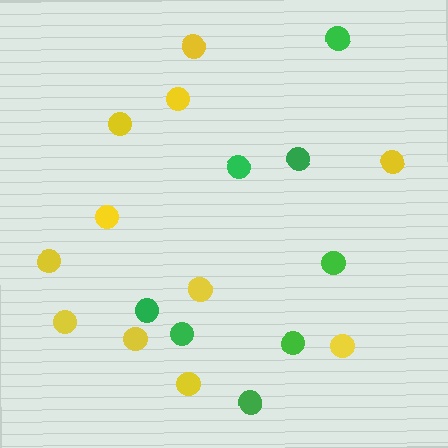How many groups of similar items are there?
There are 2 groups: one group of yellow circles (11) and one group of green circles (8).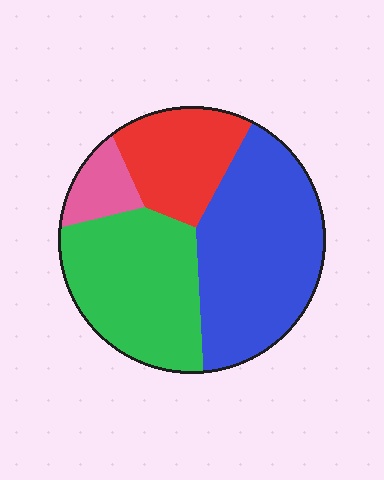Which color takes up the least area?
Pink, at roughly 10%.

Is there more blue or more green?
Blue.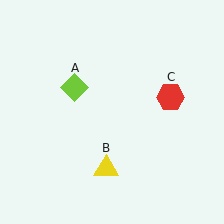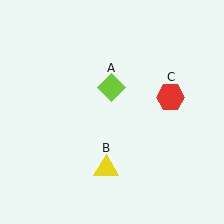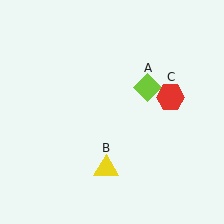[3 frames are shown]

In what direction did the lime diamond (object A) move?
The lime diamond (object A) moved right.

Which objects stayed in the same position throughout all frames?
Yellow triangle (object B) and red hexagon (object C) remained stationary.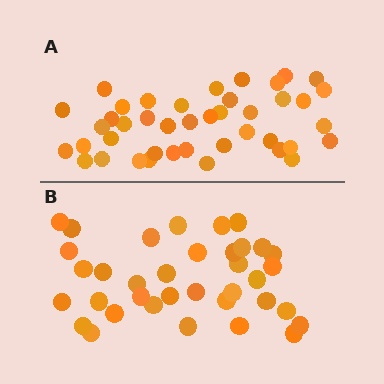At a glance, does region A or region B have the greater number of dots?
Region A (the top region) has more dots.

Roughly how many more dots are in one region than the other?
Region A has about 6 more dots than region B.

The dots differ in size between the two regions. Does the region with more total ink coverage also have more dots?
No. Region B has more total ink coverage because its dots are larger, but region A actually contains more individual dots. Total area can be misleading — the number of items is what matters here.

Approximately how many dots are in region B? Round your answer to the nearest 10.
About 40 dots. (The exact count is 36, which rounds to 40.)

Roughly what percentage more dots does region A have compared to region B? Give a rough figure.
About 15% more.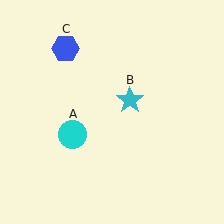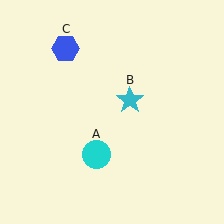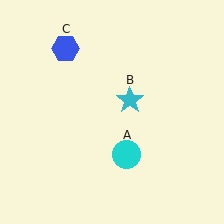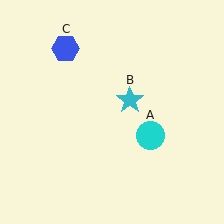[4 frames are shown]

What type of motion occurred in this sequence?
The cyan circle (object A) rotated counterclockwise around the center of the scene.